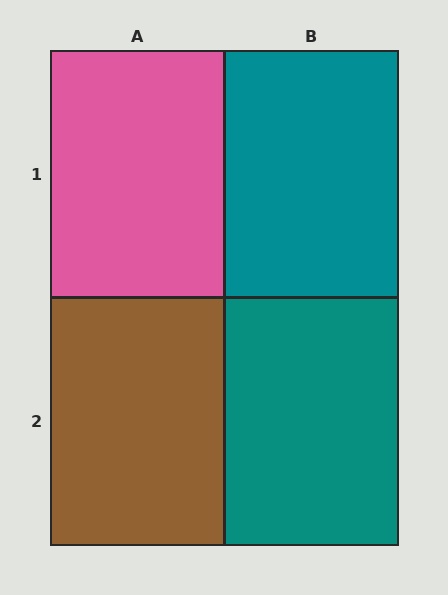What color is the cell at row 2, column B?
Teal.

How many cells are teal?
2 cells are teal.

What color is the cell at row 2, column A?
Brown.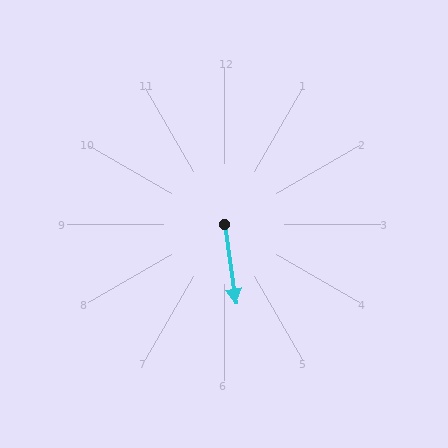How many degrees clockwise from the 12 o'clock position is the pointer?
Approximately 171 degrees.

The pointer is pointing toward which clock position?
Roughly 6 o'clock.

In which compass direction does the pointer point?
South.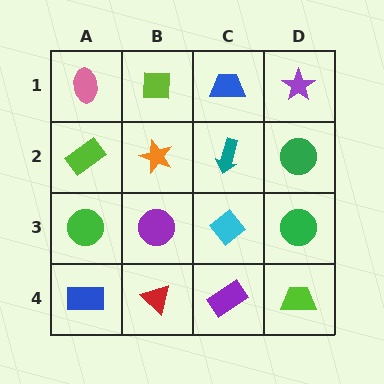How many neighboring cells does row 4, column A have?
2.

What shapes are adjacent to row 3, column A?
A lime rectangle (row 2, column A), a blue rectangle (row 4, column A), a purple circle (row 3, column B).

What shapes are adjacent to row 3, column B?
An orange star (row 2, column B), a red triangle (row 4, column B), a green circle (row 3, column A), a cyan diamond (row 3, column C).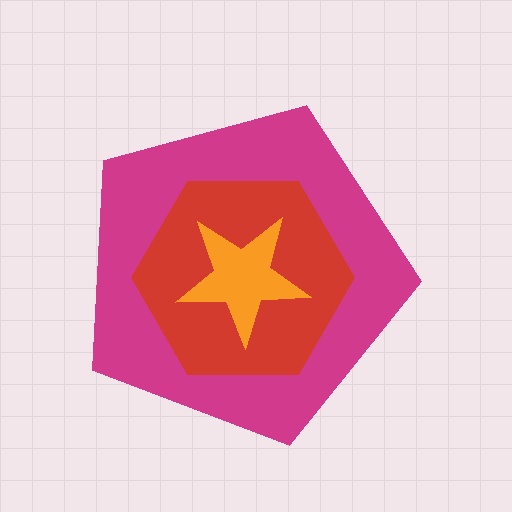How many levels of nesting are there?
3.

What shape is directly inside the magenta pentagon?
The red hexagon.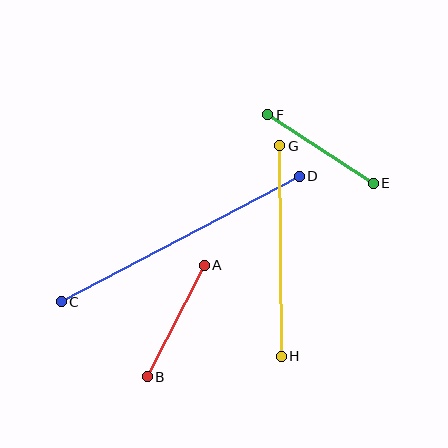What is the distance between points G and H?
The distance is approximately 211 pixels.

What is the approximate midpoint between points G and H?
The midpoint is at approximately (281, 251) pixels.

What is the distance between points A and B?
The distance is approximately 125 pixels.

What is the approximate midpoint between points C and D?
The midpoint is at approximately (180, 239) pixels.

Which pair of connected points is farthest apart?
Points C and D are farthest apart.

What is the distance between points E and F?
The distance is approximately 126 pixels.